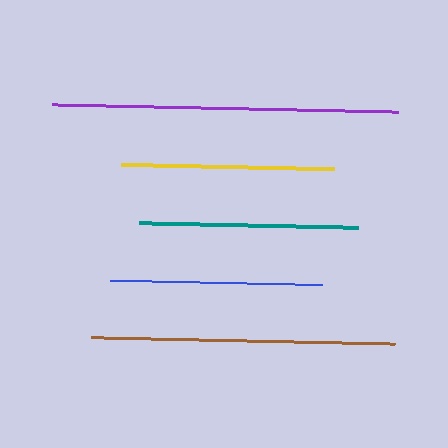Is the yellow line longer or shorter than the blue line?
The yellow line is longer than the blue line.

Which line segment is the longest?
The purple line is the longest at approximately 346 pixels.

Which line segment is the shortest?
The blue line is the shortest at approximately 212 pixels.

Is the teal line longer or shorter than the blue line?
The teal line is longer than the blue line.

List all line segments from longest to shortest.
From longest to shortest: purple, brown, teal, yellow, blue.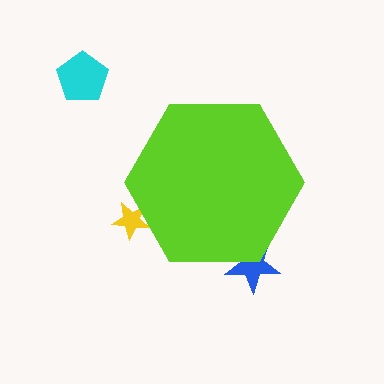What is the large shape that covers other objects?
A lime hexagon.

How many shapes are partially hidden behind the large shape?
2 shapes are partially hidden.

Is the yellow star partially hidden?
Yes, the yellow star is partially hidden behind the lime hexagon.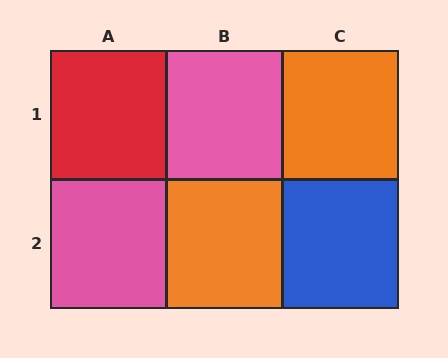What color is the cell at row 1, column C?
Orange.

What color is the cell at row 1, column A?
Red.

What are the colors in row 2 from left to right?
Pink, orange, blue.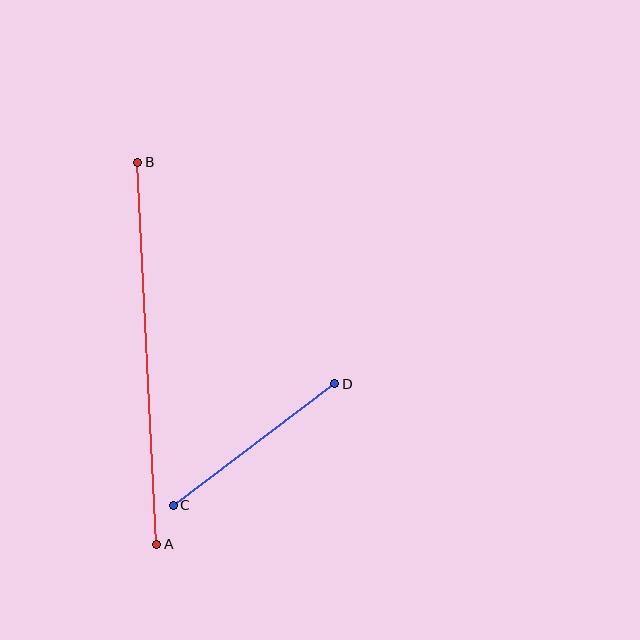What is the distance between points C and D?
The distance is approximately 202 pixels.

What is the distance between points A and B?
The distance is approximately 382 pixels.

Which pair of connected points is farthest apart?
Points A and B are farthest apart.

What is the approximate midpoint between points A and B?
The midpoint is at approximately (147, 353) pixels.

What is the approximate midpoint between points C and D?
The midpoint is at approximately (254, 445) pixels.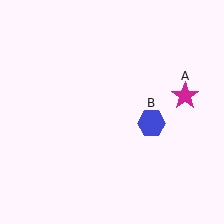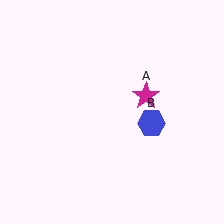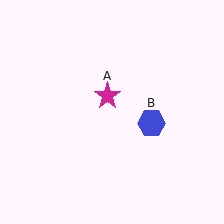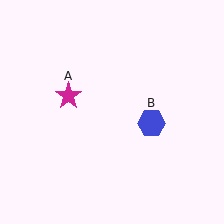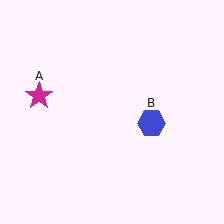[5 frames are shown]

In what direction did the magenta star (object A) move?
The magenta star (object A) moved left.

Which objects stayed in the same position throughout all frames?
Blue hexagon (object B) remained stationary.